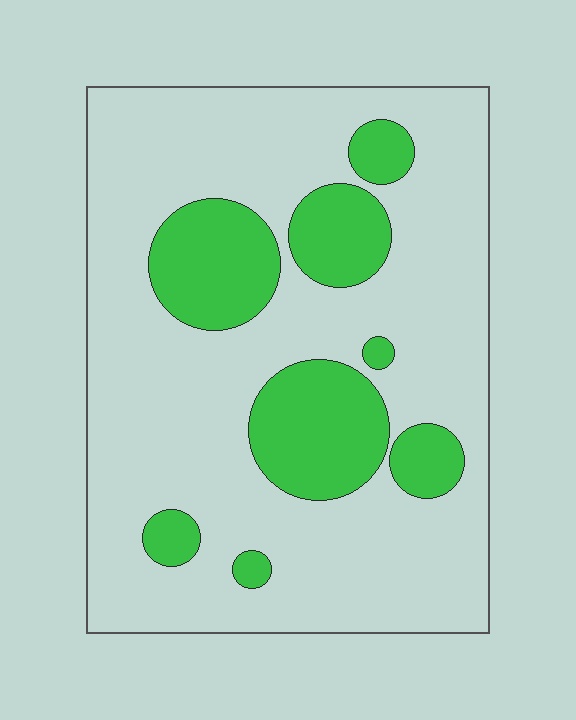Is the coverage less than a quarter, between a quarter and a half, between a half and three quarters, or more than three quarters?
Less than a quarter.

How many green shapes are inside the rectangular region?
8.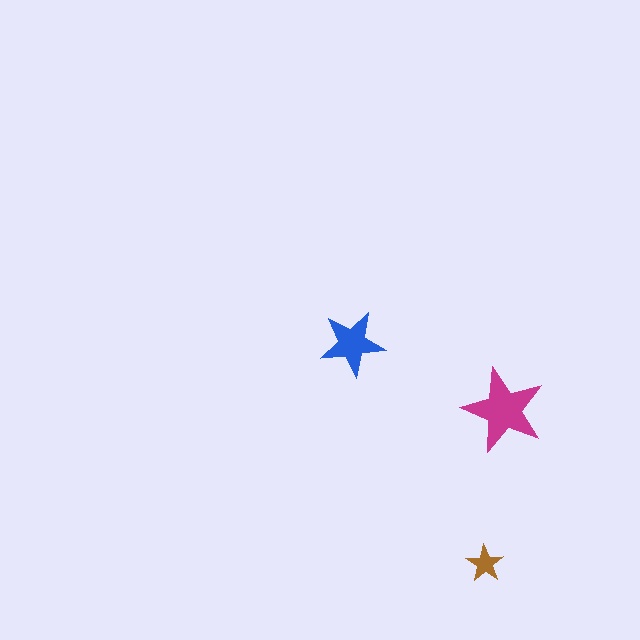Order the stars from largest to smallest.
the magenta one, the blue one, the brown one.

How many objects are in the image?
There are 3 objects in the image.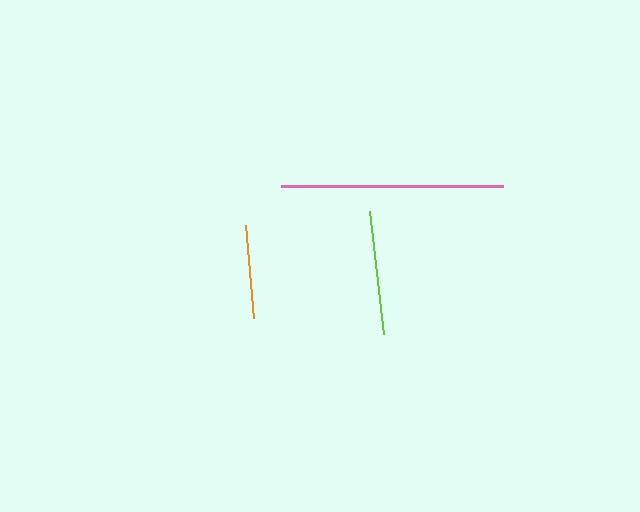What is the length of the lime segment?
The lime segment is approximately 124 pixels long.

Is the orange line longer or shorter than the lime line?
The lime line is longer than the orange line.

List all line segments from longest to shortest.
From longest to shortest: pink, lime, orange.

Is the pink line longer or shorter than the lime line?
The pink line is longer than the lime line.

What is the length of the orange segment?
The orange segment is approximately 94 pixels long.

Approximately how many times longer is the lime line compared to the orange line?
The lime line is approximately 1.3 times the length of the orange line.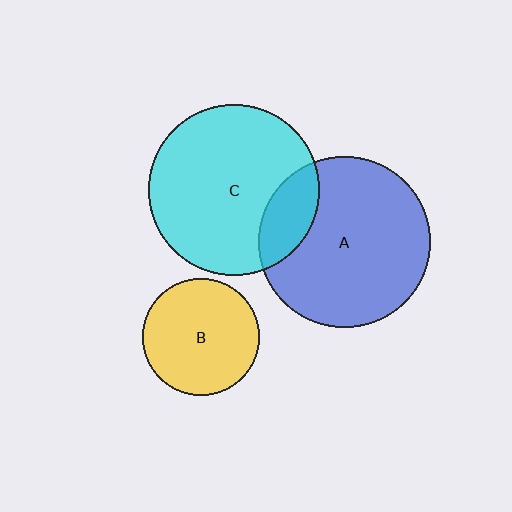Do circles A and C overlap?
Yes.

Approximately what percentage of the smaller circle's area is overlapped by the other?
Approximately 20%.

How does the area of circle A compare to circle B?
Approximately 2.1 times.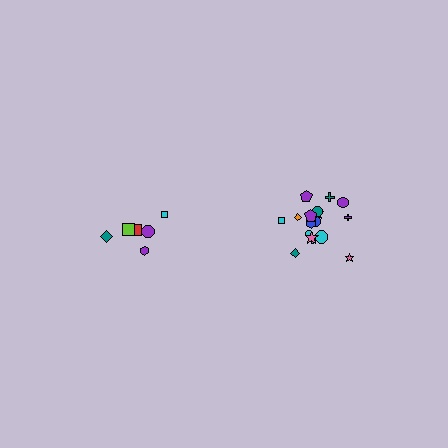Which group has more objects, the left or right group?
The right group.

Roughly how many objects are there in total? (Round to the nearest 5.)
Roughly 25 objects in total.